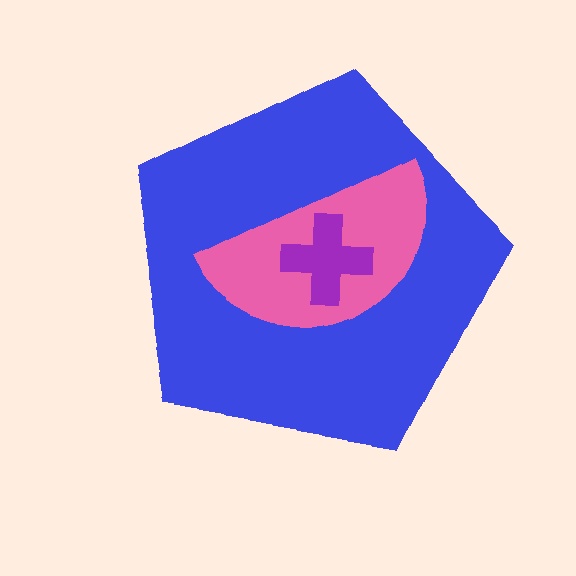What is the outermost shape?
The blue pentagon.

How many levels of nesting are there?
3.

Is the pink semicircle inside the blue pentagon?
Yes.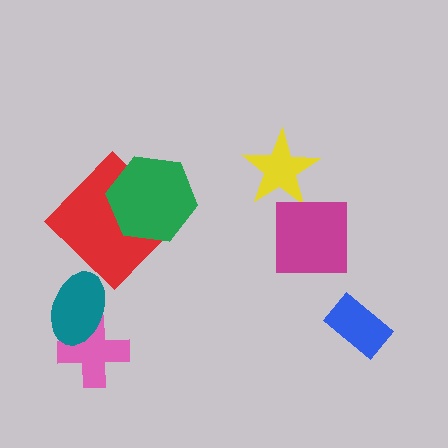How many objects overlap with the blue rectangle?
0 objects overlap with the blue rectangle.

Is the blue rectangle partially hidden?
No, no other shape covers it.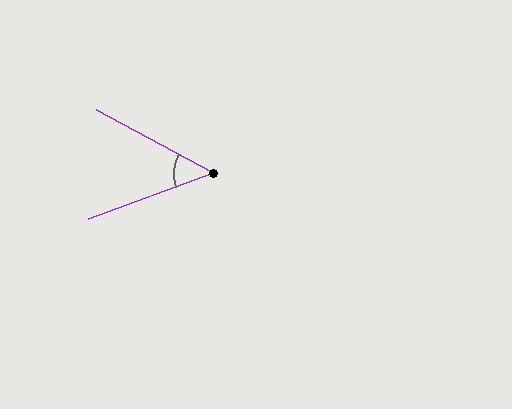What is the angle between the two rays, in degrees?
Approximately 48 degrees.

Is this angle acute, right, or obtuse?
It is acute.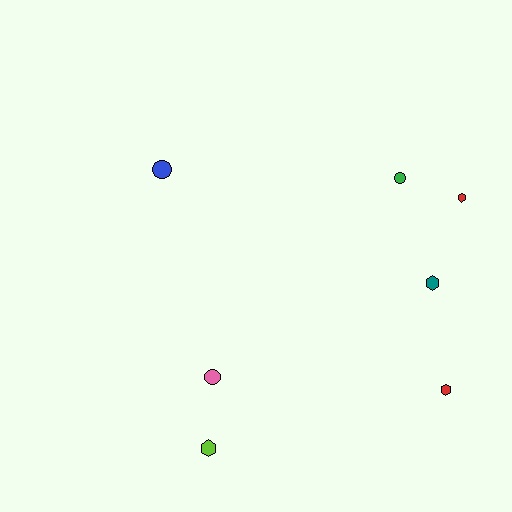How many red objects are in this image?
There are 2 red objects.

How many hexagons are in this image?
There are 4 hexagons.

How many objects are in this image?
There are 7 objects.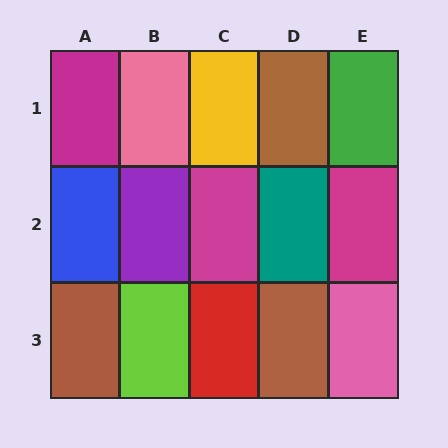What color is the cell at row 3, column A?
Brown.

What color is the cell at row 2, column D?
Teal.